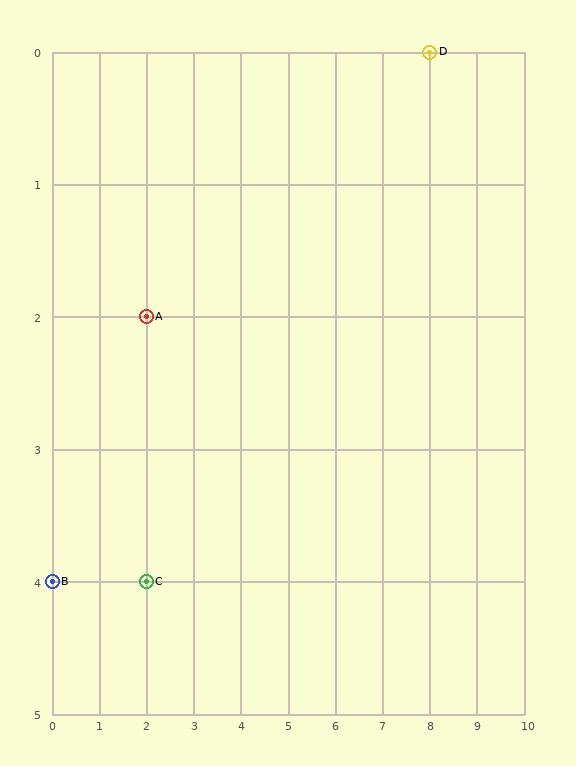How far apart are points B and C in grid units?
Points B and C are 2 columns apart.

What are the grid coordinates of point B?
Point B is at grid coordinates (0, 4).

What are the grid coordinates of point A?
Point A is at grid coordinates (2, 2).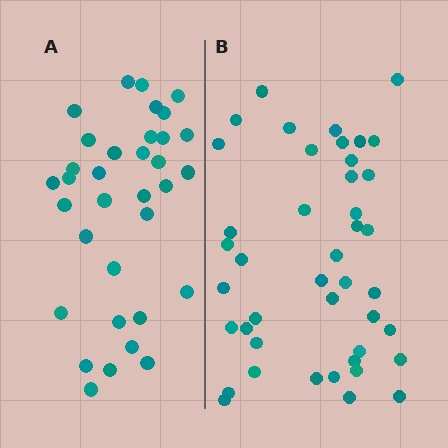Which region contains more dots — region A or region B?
Region B (the right region) has more dots.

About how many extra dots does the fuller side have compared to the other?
Region B has roughly 8 or so more dots than region A.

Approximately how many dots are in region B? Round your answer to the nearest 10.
About 40 dots. (The exact count is 43, which rounds to 40.)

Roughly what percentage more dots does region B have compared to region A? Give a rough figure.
About 25% more.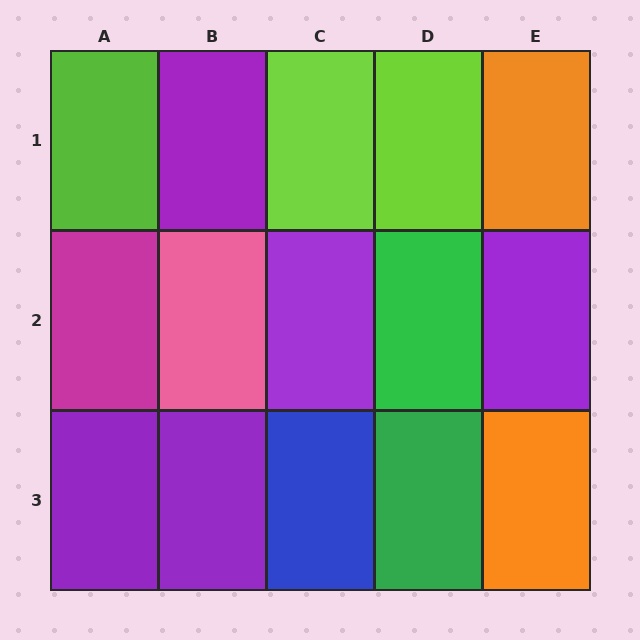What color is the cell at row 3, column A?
Purple.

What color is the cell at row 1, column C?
Lime.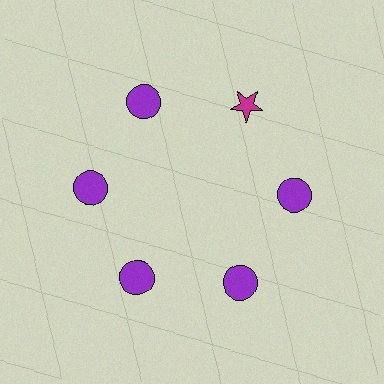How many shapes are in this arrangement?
There are 6 shapes arranged in a ring pattern.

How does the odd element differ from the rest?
It differs in both color (magenta instead of purple) and shape (star instead of circle).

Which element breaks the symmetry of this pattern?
The magenta star at roughly the 1 o'clock position breaks the symmetry. All other shapes are purple circles.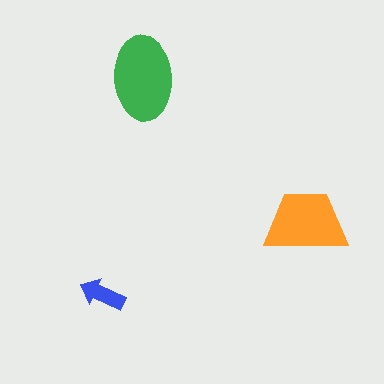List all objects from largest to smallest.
The green ellipse, the orange trapezoid, the blue arrow.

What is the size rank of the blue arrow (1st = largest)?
3rd.